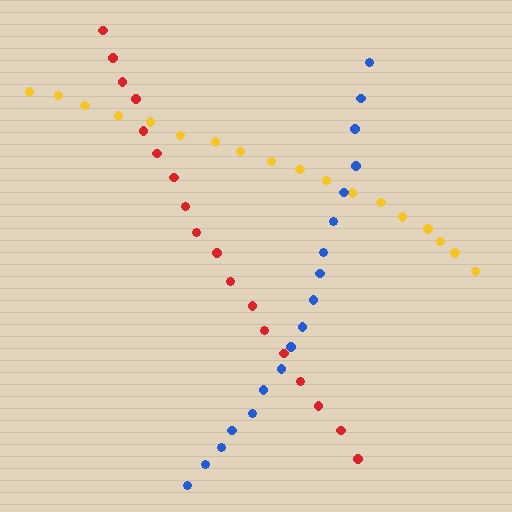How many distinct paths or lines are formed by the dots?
There are 3 distinct paths.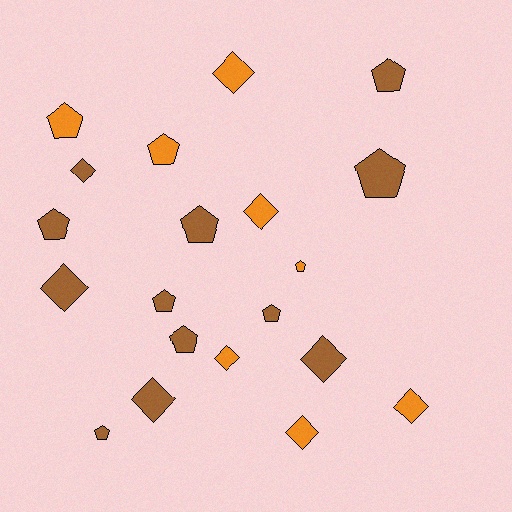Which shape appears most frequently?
Pentagon, with 11 objects.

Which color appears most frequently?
Brown, with 12 objects.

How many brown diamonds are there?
There are 4 brown diamonds.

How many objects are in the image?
There are 20 objects.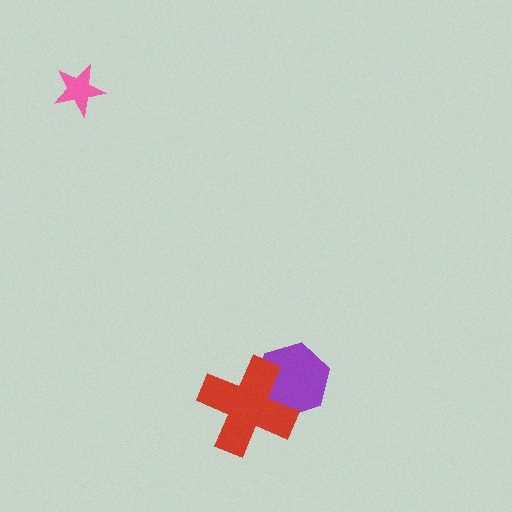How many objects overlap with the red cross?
1 object overlaps with the red cross.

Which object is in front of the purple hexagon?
The red cross is in front of the purple hexagon.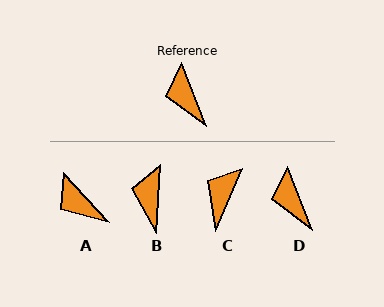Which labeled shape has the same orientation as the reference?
D.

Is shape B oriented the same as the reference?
No, it is off by about 25 degrees.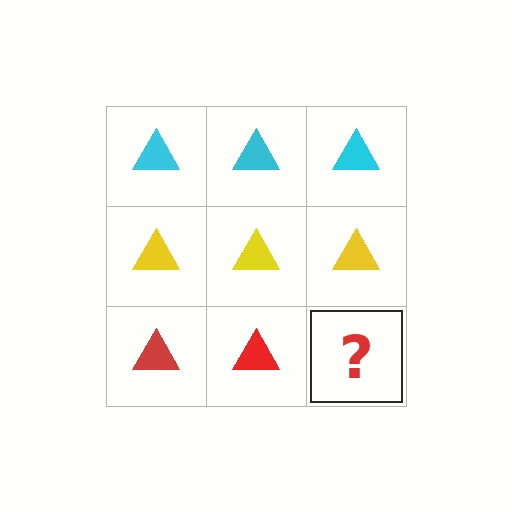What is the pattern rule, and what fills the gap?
The rule is that each row has a consistent color. The gap should be filled with a red triangle.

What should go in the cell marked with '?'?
The missing cell should contain a red triangle.